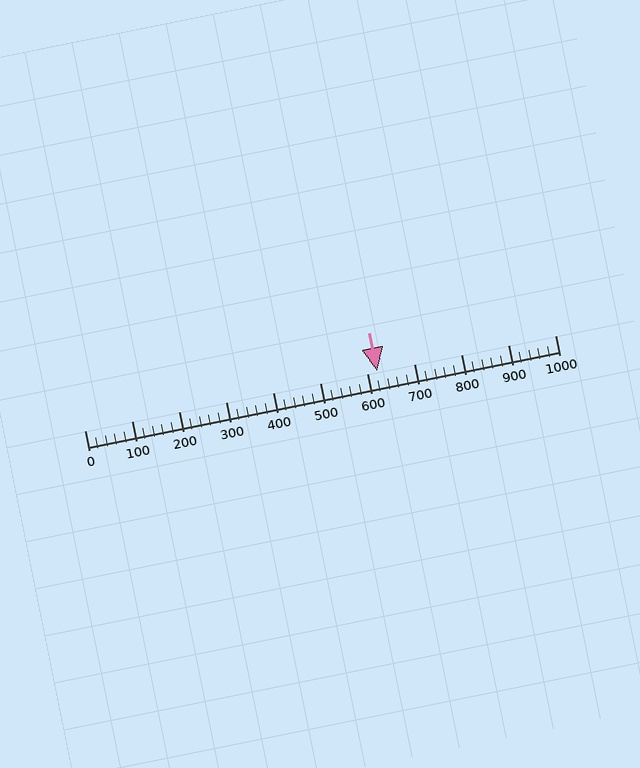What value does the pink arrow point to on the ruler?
The pink arrow points to approximately 622.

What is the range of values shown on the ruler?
The ruler shows values from 0 to 1000.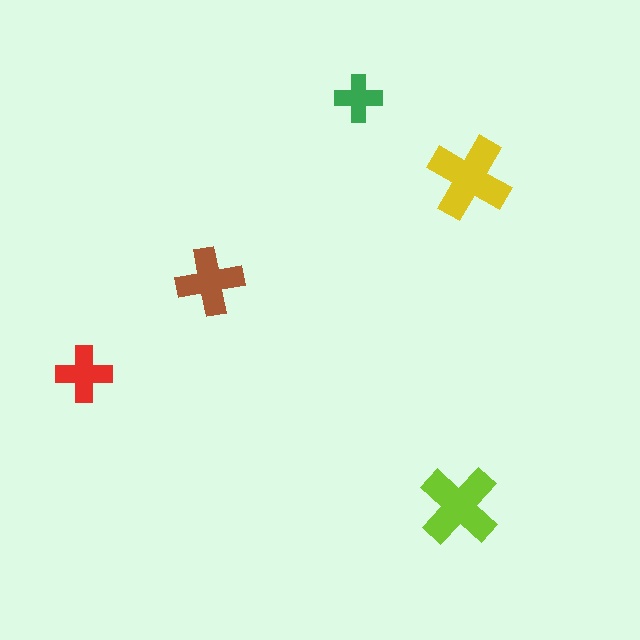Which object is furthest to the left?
The red cross is leftmost.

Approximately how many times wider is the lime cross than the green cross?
About 1.5 times wider.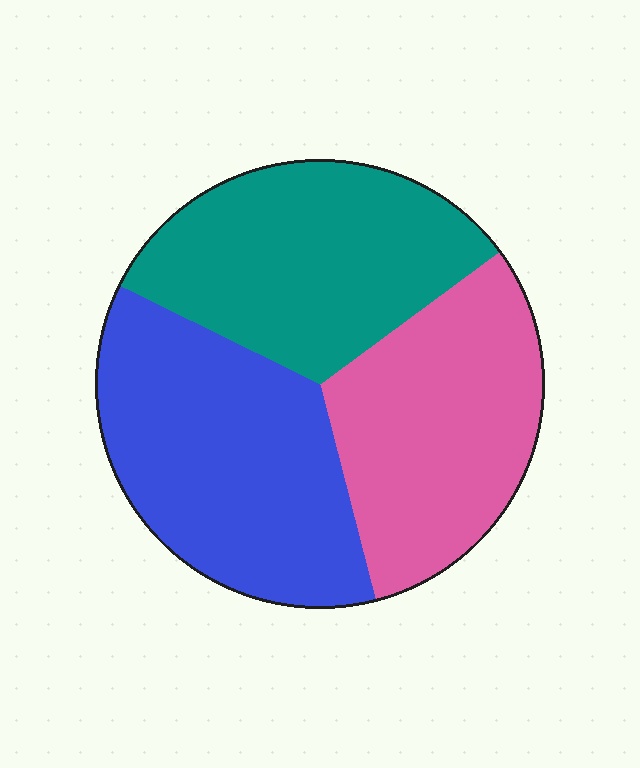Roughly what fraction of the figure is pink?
Pink covers about 30% of the figure.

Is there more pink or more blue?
Blue.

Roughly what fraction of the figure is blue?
Blue takes up about three eighths (3/8) of the figure.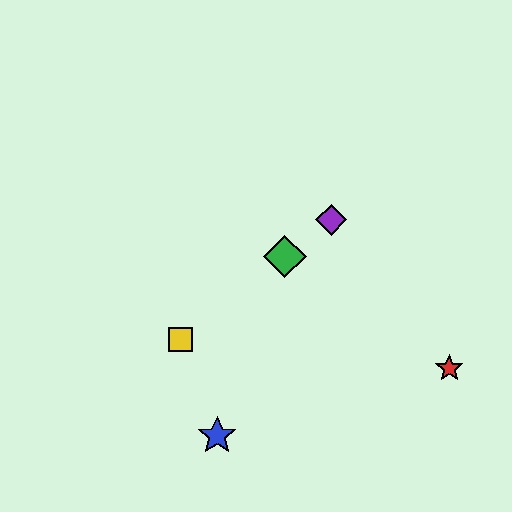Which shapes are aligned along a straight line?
The green diamond, the yellow square, the purple diamond are aligned along a straight line.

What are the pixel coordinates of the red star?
The red star is at (449, 368).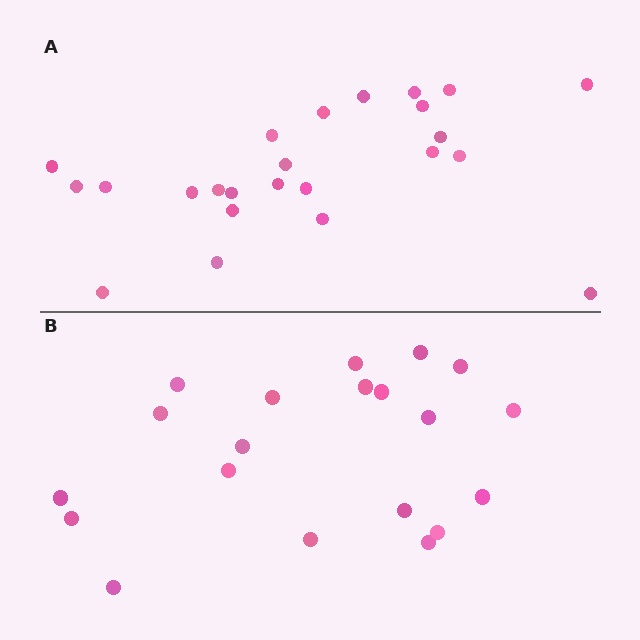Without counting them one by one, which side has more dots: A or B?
Region A (the top region) has more dots.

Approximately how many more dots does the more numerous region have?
Region A has about 4 more dots than region B.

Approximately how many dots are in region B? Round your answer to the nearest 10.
About 20 dots.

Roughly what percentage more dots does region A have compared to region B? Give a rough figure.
About 20% more.